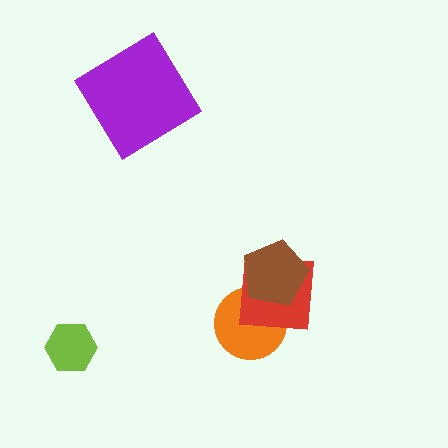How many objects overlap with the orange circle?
2 objects overlap with the orange circle.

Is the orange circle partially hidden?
Yes, it is partially covered by another shape.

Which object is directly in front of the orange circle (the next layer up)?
The red square is directly in front of the orange circle.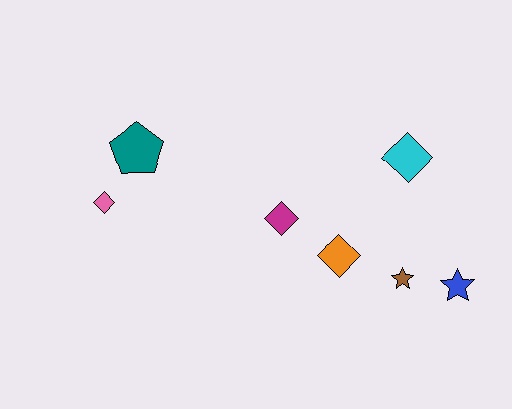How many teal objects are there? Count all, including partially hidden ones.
There is 1 teal object.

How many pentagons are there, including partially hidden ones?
There is 1 pentagon.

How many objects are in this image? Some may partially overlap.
There are 7 objects.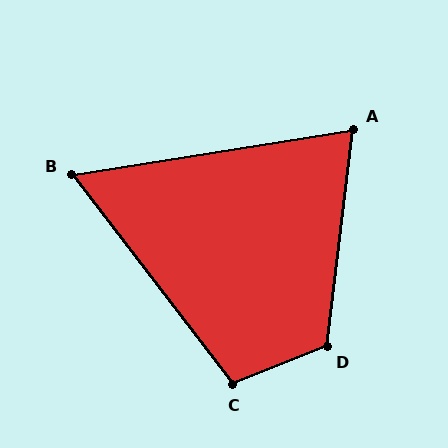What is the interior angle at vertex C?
Approximately 106 degrees (obtuse).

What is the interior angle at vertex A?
Approximately 74 degrees (acute).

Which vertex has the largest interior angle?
D, at approximately 119 degrees.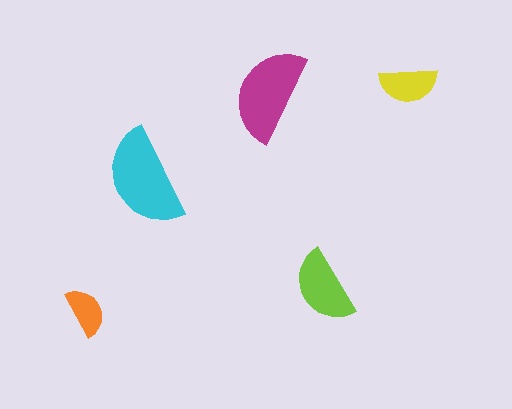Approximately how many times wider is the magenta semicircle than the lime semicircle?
About 1.5 times wider.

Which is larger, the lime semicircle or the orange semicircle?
The lime one.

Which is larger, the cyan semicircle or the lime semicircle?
The cyan one.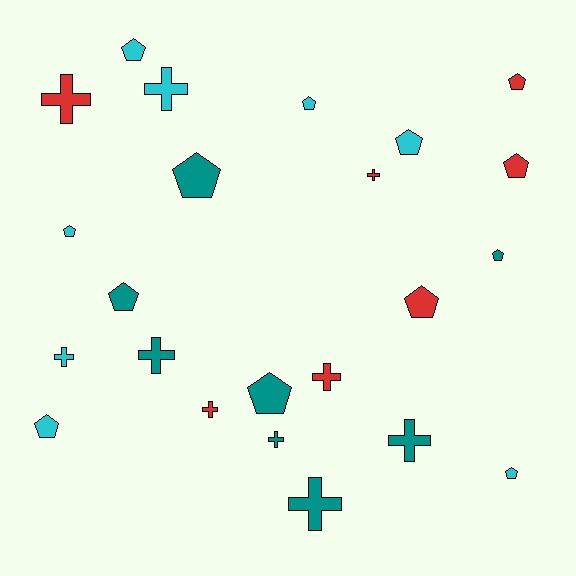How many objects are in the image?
There are 23 objects.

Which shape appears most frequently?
Pentagon, with 13 objects.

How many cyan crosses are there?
There are 2 cyan crosses.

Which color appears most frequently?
Cyan, with 8 objects.